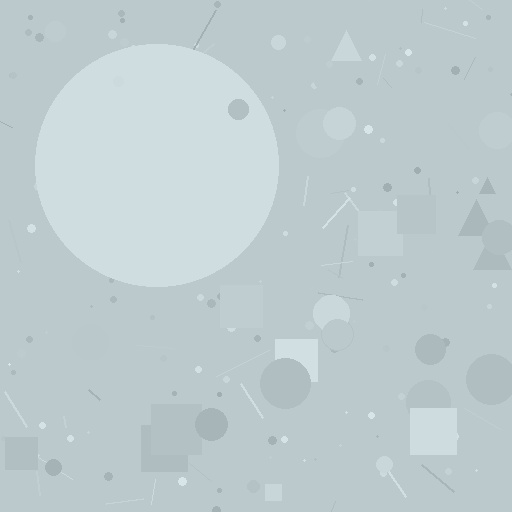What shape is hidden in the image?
A circle is hidden in the image.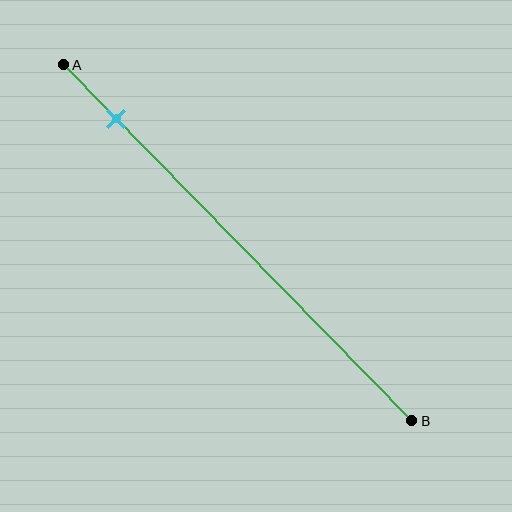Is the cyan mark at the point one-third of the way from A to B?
No, the mark is at about 15% from A, not at the 33% one-third point.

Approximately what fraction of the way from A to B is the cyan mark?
The cyan mark is approximately 15% of the way from A to B.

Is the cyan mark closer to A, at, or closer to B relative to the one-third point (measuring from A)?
The cyan mark is closer to point A than the one-third point of segment AB.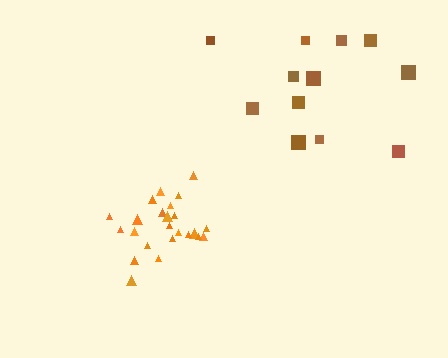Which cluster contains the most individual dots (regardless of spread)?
Orange (24).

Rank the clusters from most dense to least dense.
orange, brown.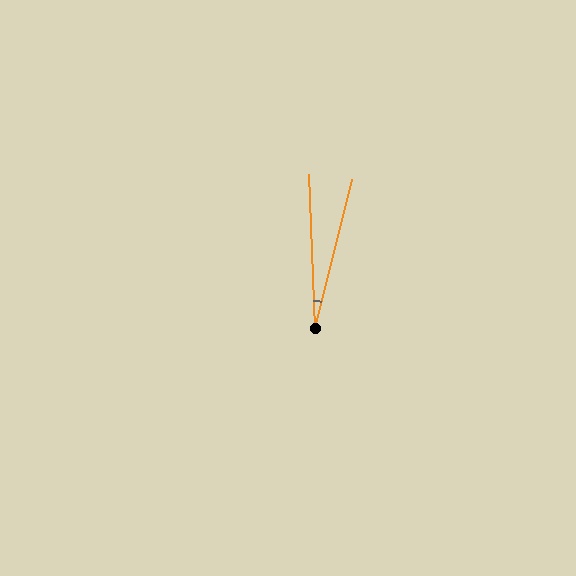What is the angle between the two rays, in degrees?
Approximately 16 degrees.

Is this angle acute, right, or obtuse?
It is acute.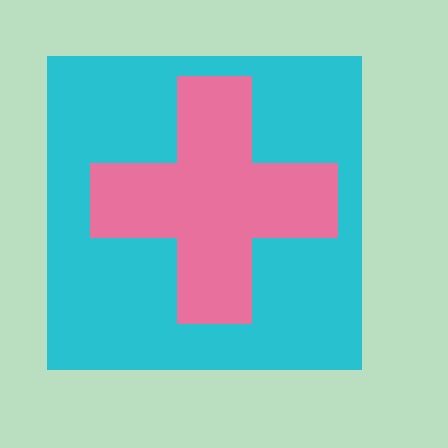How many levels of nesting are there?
2.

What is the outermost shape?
The cyan square.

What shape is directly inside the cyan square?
The pink cross.